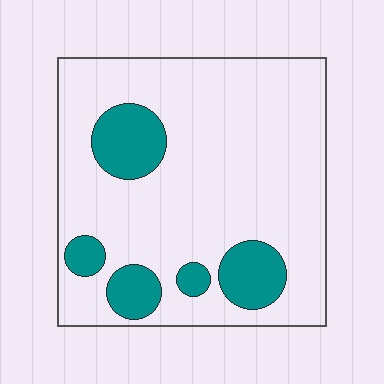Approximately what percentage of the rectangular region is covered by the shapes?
Approximately 20%.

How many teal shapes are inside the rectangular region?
5.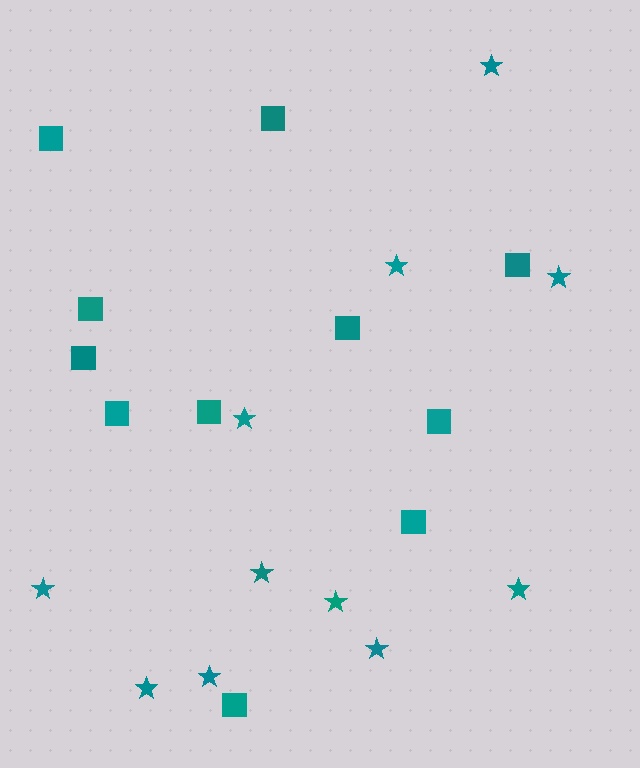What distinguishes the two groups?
There are 2 groups: one group of squares (11) and one group of stars (11).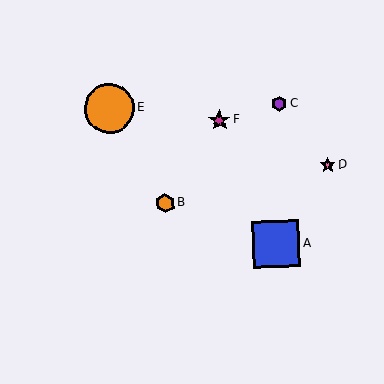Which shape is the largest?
The orange circle (labeled E) is the largest.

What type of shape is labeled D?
Shape D is a pink star.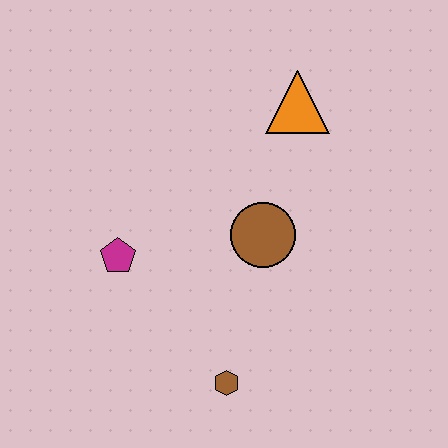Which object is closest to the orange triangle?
The brown circle is closest to the orange triangle.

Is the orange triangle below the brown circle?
No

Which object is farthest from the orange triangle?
The brown hexagon is farthest from the orange triangle.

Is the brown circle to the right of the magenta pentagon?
Yes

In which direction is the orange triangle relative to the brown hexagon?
The orange triangle is above the brown hexagon.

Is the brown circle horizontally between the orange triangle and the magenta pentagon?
Yes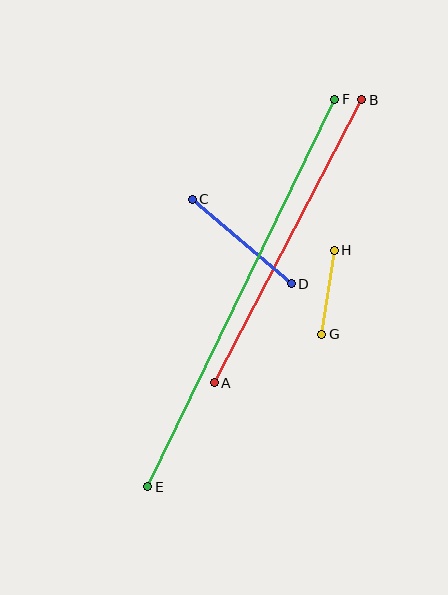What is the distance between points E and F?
The distance is approximately 430 pixels.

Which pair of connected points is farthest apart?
Points E and F are farthest apart.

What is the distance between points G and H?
The distance is approximately 85 pixels.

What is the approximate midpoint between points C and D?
The midpoint is at approximately (242, 241) pixels.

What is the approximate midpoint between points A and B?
The midpoint is at approximately (288, 241) pixels.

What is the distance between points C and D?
The distance is approximately 130 pixels.